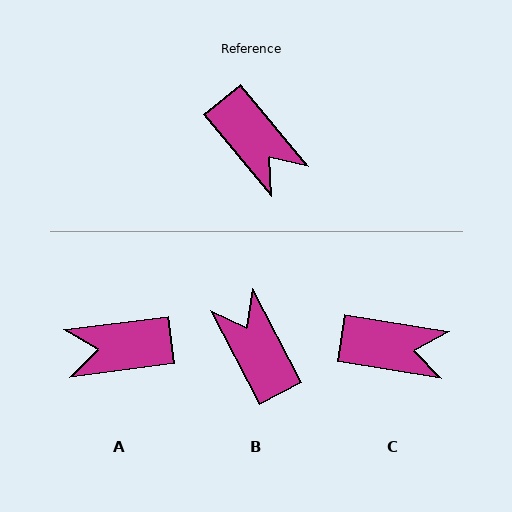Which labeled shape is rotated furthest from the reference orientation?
B, about 168 degrees away.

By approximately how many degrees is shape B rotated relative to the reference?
Approximately 168 degrees counter-clockwise.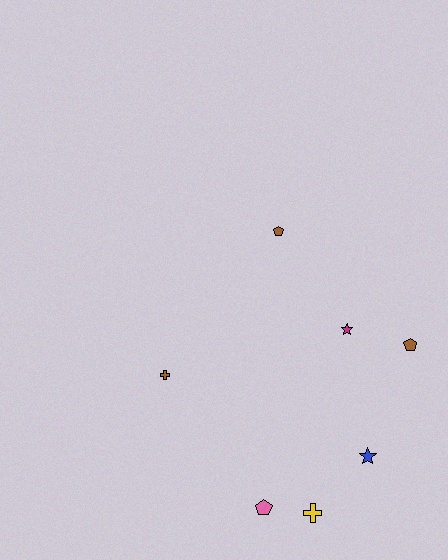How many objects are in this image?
There are 7 objects.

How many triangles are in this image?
There are no triangles.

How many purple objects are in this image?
There are no purple objects.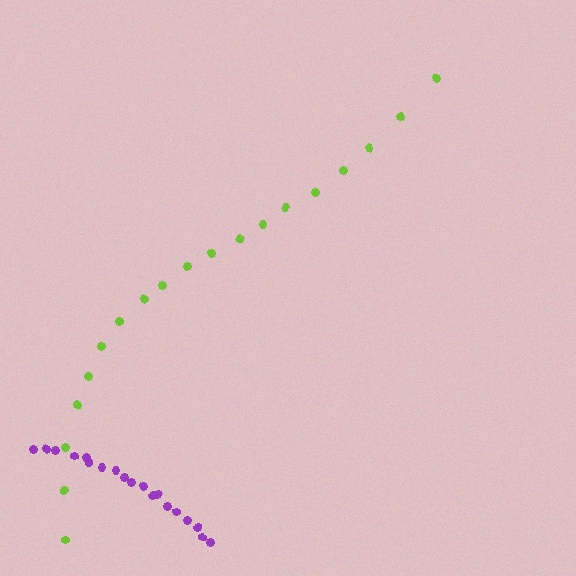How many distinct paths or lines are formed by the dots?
There are 2 distinct paths.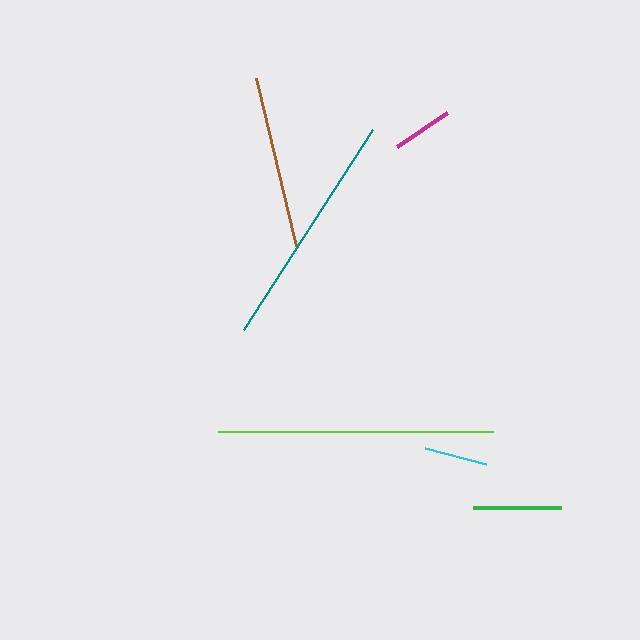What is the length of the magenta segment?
The magenta segment is approximately 61 pixels long.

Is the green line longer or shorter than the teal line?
The teal line is longer than the green line.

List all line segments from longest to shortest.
From longest to shortest: lime, teal, brown, green, cyan, magenta.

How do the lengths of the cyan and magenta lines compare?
The cyan and magenta lines are approximately the same length.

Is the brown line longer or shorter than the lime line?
The lime line is longer than the brown line.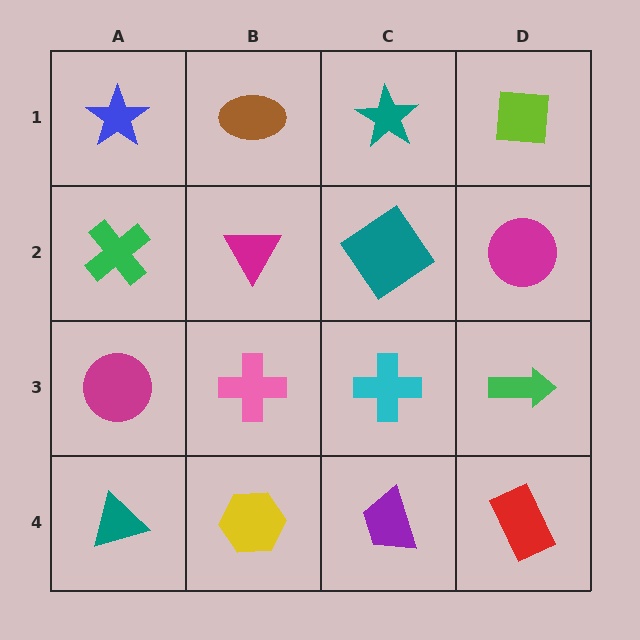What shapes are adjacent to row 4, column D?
A green arrow (row 3, column D), a purple trapezoid (row 4, column C).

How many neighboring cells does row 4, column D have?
2.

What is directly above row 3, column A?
A green cross.